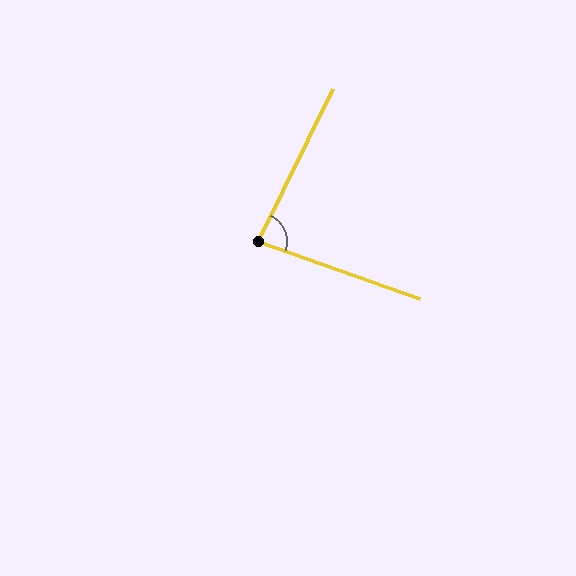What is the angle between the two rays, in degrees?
Approximately 83 degrees.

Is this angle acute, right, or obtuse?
It is acute.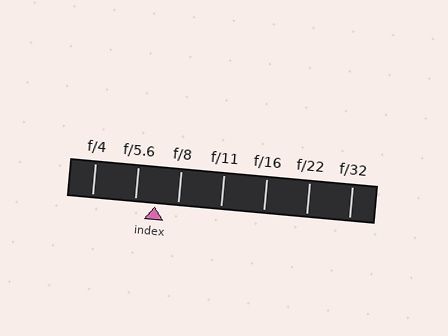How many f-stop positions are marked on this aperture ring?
There are 7 f-stop positions marked.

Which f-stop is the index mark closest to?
The index mark is closest to f/5.6.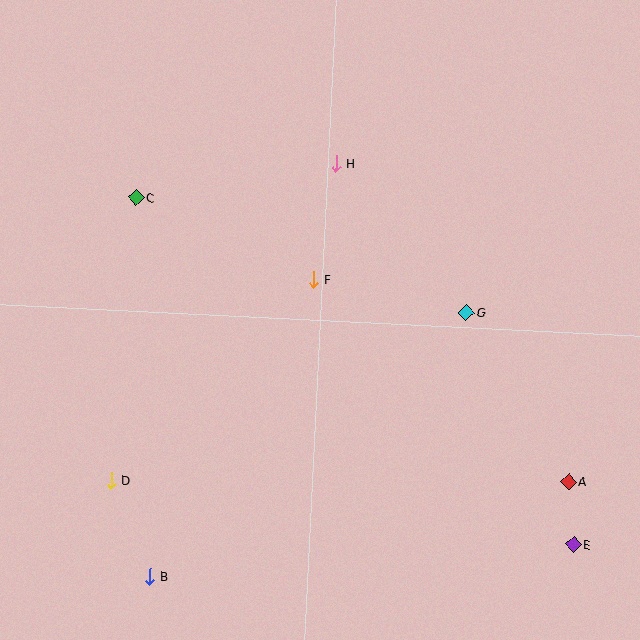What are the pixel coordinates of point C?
Point C is at (136, 197).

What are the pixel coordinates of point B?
Point B is at (150, 576).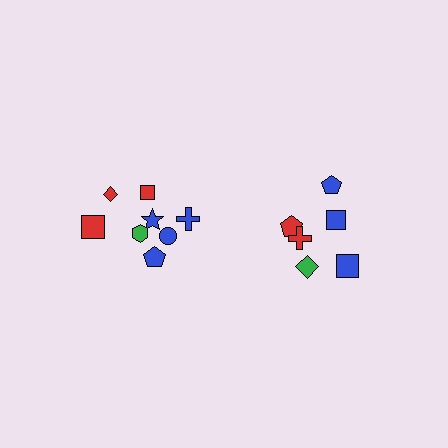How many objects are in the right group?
There are 6 objects.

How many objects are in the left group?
There are 8 objects.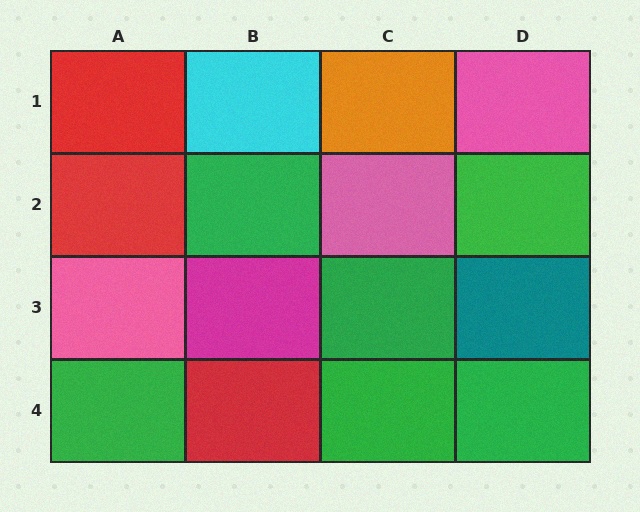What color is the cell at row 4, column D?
Green.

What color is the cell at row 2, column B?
Green.